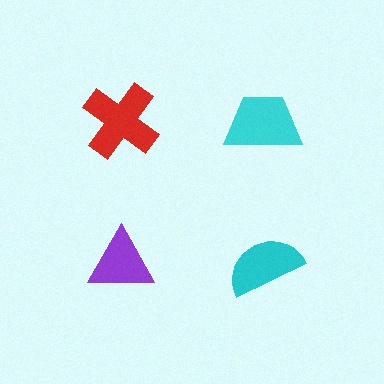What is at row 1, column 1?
A red cross.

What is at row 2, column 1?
A purple triangle.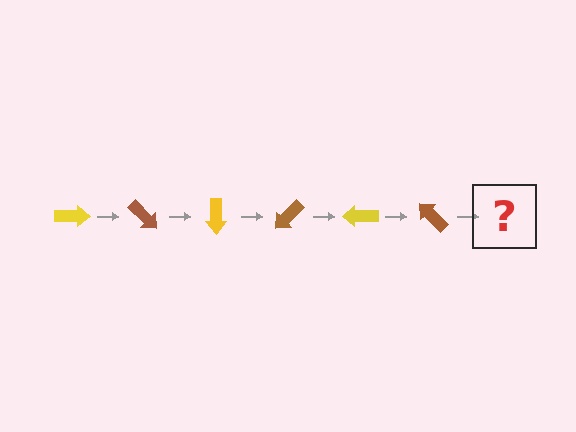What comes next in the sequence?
The next element should be a yellow arrow, rotated 270 degrees from the start.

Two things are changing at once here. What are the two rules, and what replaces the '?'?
The two rules are that it rotates 45 degrees each step and the color cycles through yellow and brown. The '?' should be a yellow arrow, rotated 270 degrees from the start.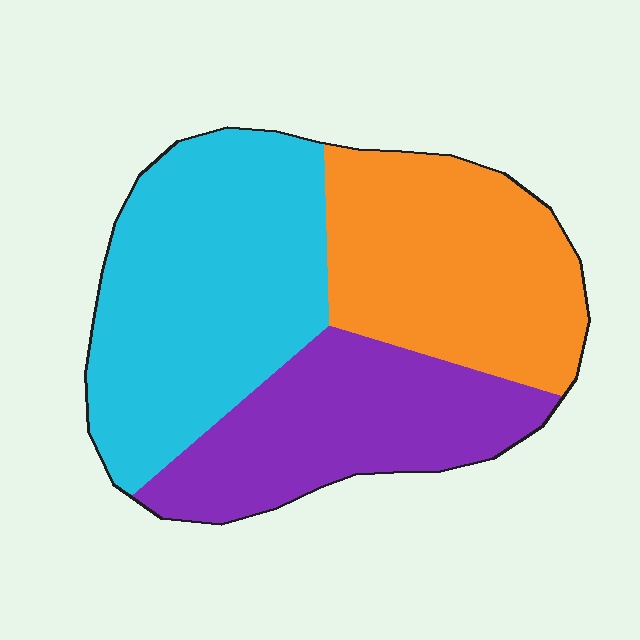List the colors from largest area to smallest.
From largest to smallest: cyan, orange, purple.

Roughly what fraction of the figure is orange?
Orange covers 32% of the figure.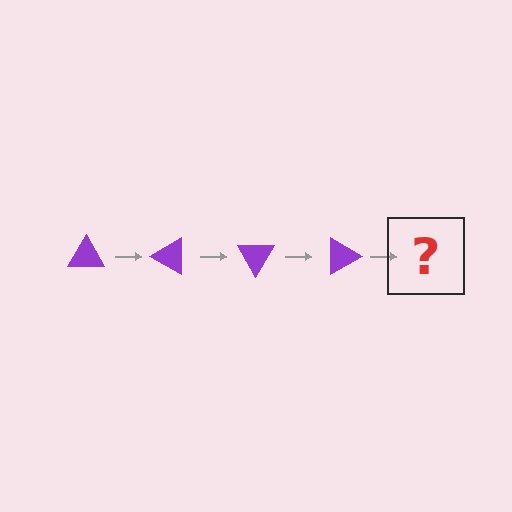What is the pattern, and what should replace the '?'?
The pattern is that the triangle rotates 30 degrees each step. The '?' should be a purple triangle rotated 120 degrees.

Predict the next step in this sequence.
The next step is a purple triangle rotated 120 degrees.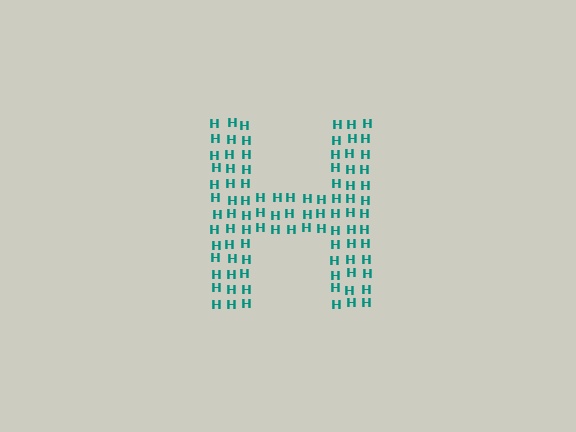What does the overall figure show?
The overall figure shows the letter H.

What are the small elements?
The small elements are letter H's.